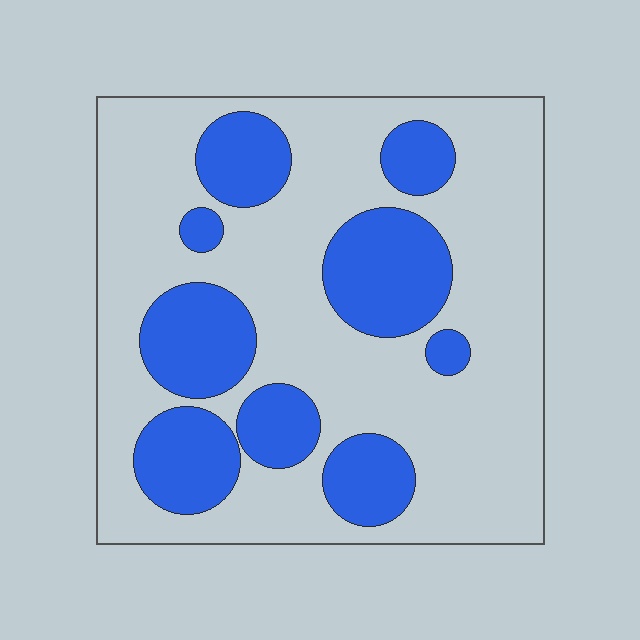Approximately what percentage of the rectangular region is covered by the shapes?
Approximately 30%.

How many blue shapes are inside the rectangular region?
9.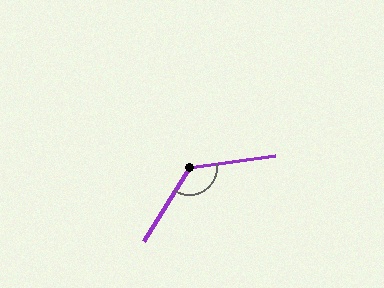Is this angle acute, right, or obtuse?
It is obtuse.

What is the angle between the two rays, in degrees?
Approximately 130 degrees.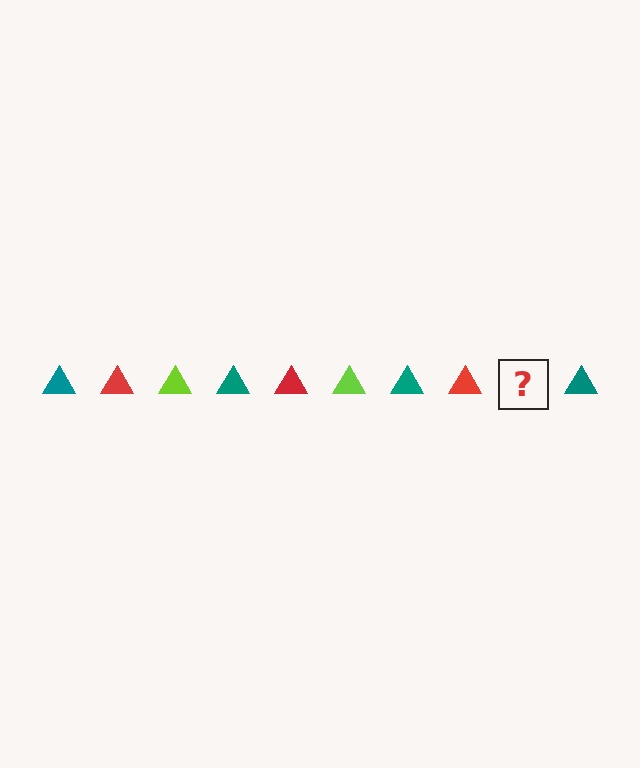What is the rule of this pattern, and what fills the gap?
The rule is that the pattern cycles through teal, red, lime triangles. The gap should be filled with a lime triangle.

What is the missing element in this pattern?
The missing element is a lime triangle.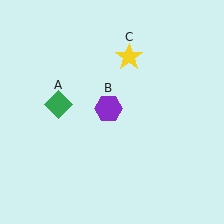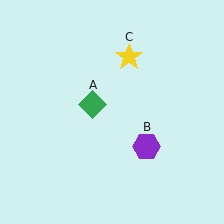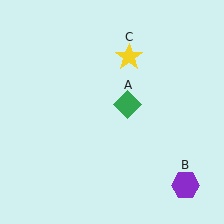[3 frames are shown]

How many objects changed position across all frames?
2 objects changed position: green diamond (object A), purple hexagon (object B).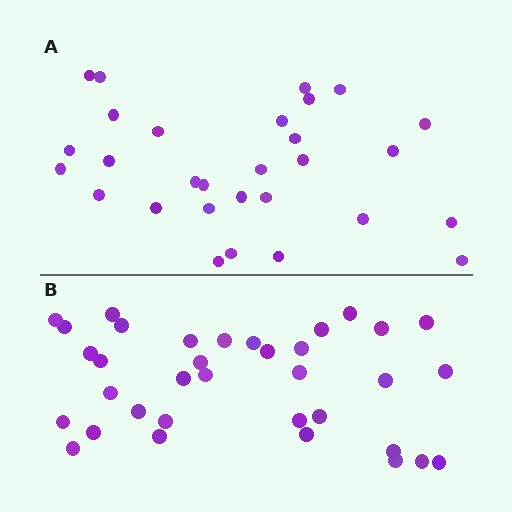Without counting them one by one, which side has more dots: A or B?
Region B (the bottom region) has more dots.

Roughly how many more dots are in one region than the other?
Region B has about 6 more dots than region A.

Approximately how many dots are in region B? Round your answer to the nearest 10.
About 40 dots. (The exact count is 35, which rounds to 40.)